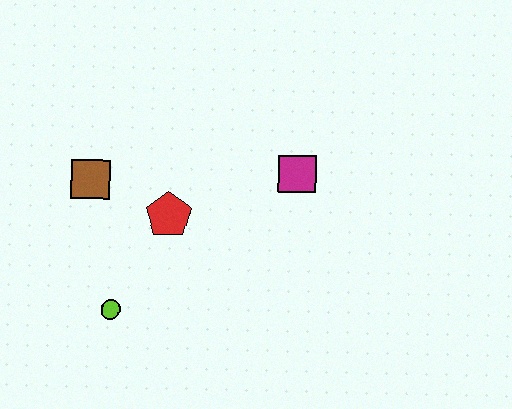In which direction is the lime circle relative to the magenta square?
The lime circle is to the left of the magenta square.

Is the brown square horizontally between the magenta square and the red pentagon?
No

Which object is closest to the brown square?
The red pentagon is closest to the brown square.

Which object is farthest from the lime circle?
The magenta square is farthest from the lime circle.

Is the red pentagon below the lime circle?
No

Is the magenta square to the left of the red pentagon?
No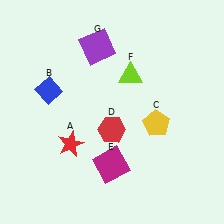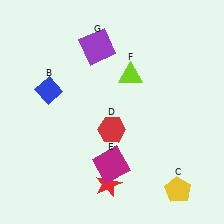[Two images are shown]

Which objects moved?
The objects that moved are: the red star (A), the yellow pentagon (C).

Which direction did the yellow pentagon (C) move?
The yellow pentagon (C) moved down.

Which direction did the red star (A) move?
The red star (A) moved down.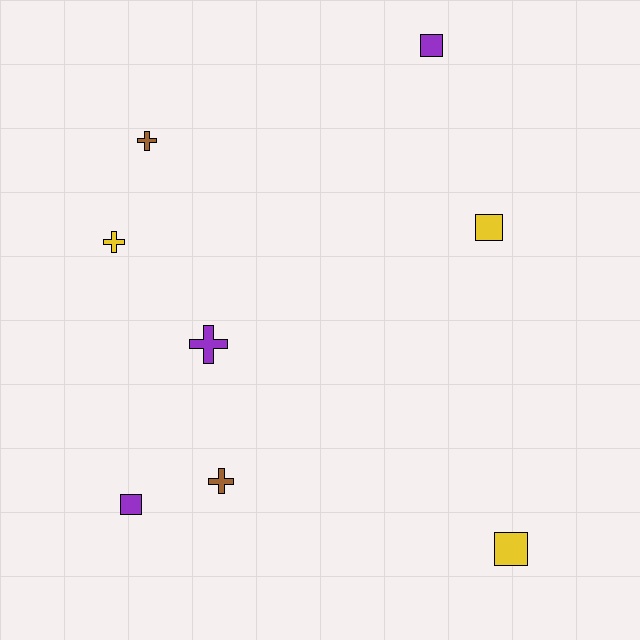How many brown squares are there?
There are no brown squares.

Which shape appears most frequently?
Cross, with 4 objects.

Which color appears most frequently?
Purple, with 3 objects.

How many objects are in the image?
There are 8 objects.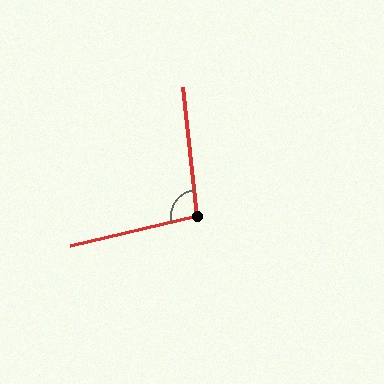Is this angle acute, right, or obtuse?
It is obtuse.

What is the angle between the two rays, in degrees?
Approximately 97 degrees.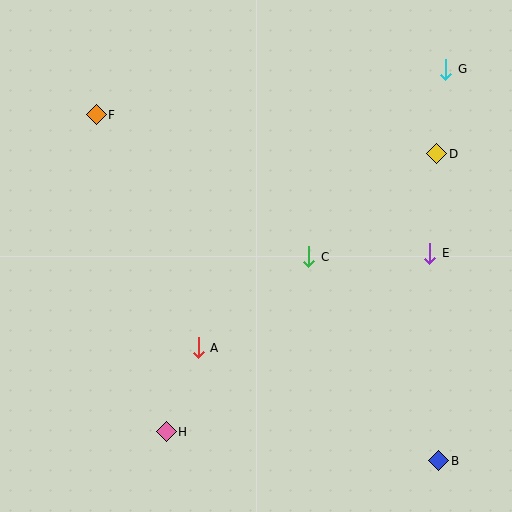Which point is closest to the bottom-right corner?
Point B is closest to the bottom-right corner.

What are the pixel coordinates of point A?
Point A is at (198, 348).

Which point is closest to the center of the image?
Point C at (309, 257) is closest to the center.